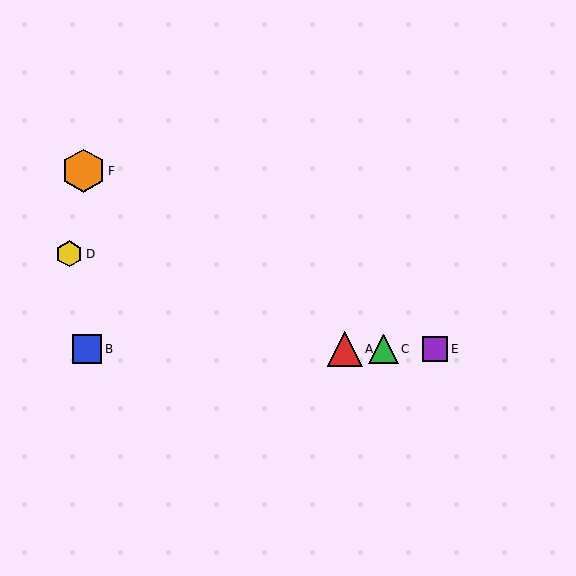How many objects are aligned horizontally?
4 objects (A, B, C, E) are aligned horizontally.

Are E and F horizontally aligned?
No, E is at y≈349 and F is at y≈171.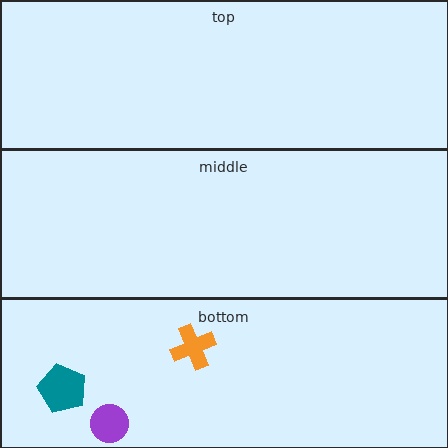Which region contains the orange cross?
The bottom region.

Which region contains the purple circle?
The bottom region.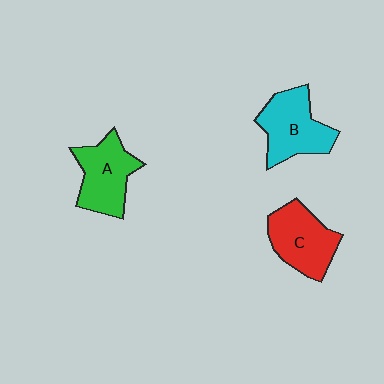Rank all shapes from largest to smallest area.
From largest to smallest: B (cyan), A (green), C (red).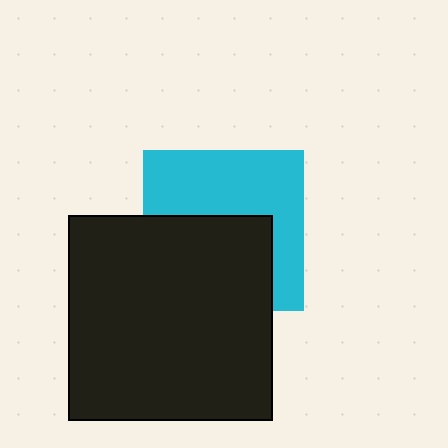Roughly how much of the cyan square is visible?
About half of it is visible (roughly 52%).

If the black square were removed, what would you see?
You would see the complete cyan square.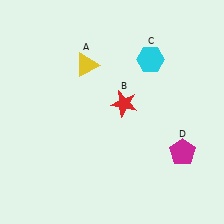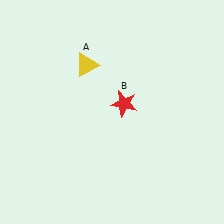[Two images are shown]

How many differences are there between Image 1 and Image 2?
There are 2 differences between the two images.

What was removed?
The cyan hexagon (C), the magenta pentagon (D) were removed in Image 2.